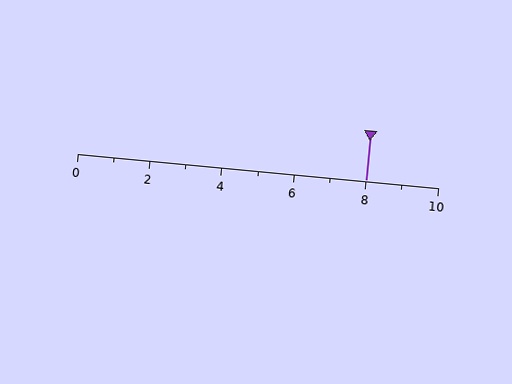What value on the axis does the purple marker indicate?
The marker indicates approximately 8.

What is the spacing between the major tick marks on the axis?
The major ticks are spaced 2 apart.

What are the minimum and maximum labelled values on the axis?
The axis runs from 0 to 10.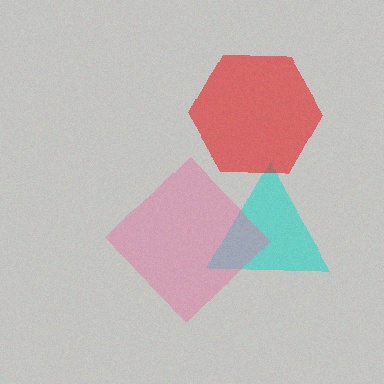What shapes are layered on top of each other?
The layered shapes are: a cyan triangle, a pink diamond, a red hexagon.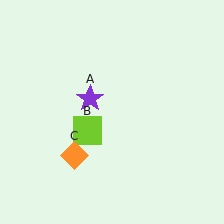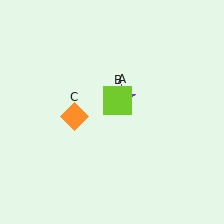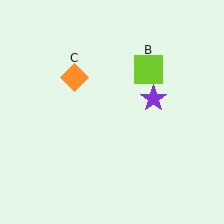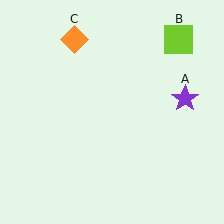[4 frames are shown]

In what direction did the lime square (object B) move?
The lime square (object B) moved up and to the right.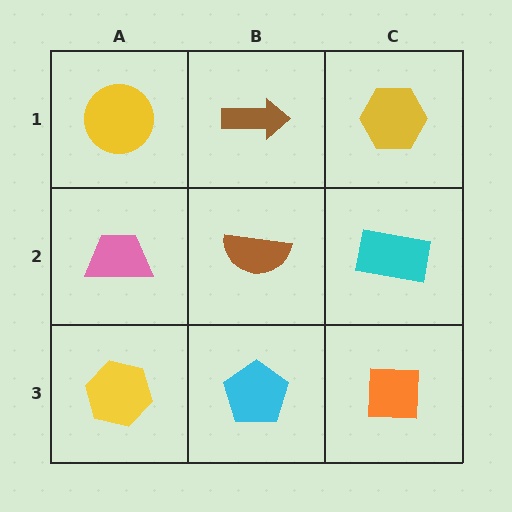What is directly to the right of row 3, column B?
An orange square.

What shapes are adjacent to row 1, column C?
A cyan rectangle (row 2, column C), a brown arrow (row 1, column B).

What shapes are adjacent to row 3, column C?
A cyan rectangle (row 2, column C), a cyan pentagon (row 3, column B).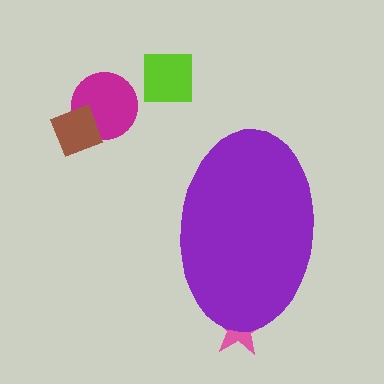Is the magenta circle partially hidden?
No, the magenta circle is fully visible.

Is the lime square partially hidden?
No, the lime square is fully visible.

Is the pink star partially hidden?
Yes, the pink star is partially hidden behind the purple ellipse.